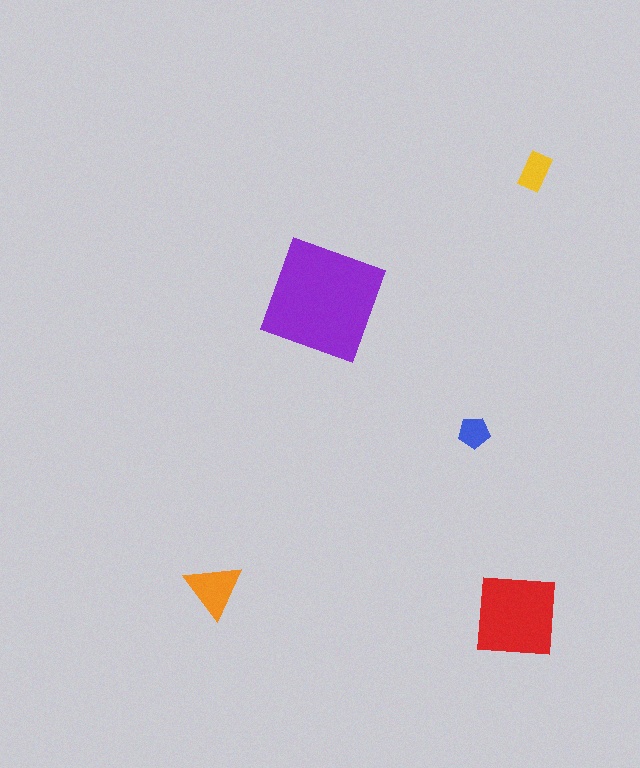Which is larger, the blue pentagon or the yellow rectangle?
The yellow rectangle.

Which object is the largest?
The purple square.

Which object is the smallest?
The blue pentagon.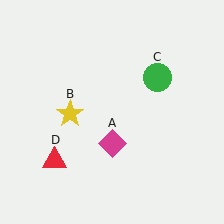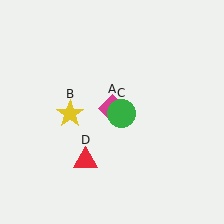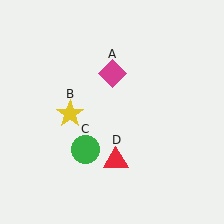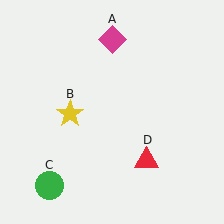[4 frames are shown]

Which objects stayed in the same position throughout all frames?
Yellow star (object B) remained stationary.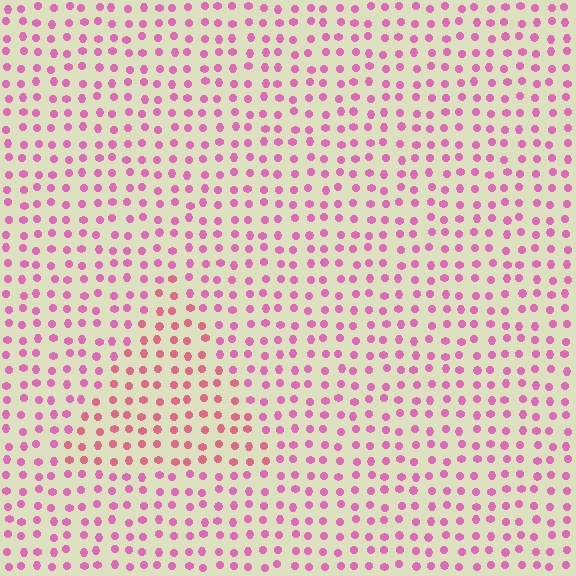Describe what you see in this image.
The image is filled with small pink elements in a uniform arrangement. A triangle-shaped region is visible where the elements are tinted to a slightly different hue, forming a subtle color boundary.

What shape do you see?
I see a triangle.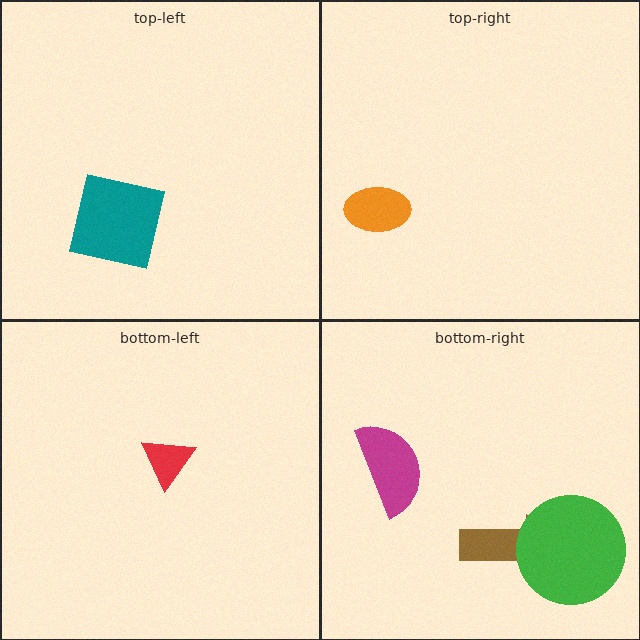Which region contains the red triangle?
The bottom-left region.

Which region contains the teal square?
The top-left region.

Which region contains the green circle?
The bottom-right region.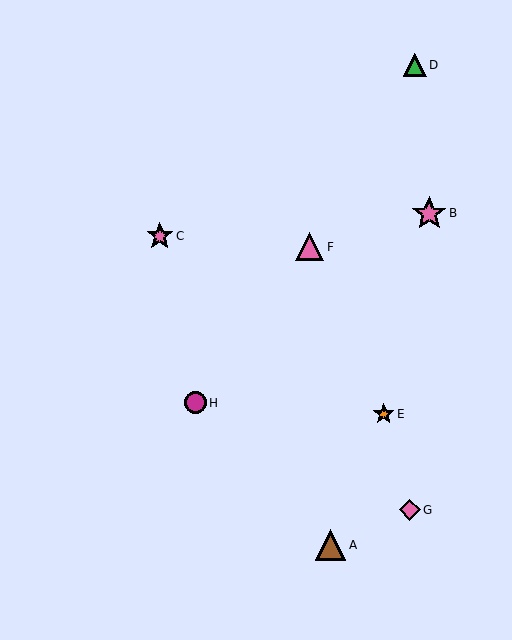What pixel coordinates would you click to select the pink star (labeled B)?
Click at (429, 214) to select the pink star B.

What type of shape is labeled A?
Shape A is a brown triangle.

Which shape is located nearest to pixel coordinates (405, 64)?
The green triangle (labeled D) at (415, 65) is nearest to that location.